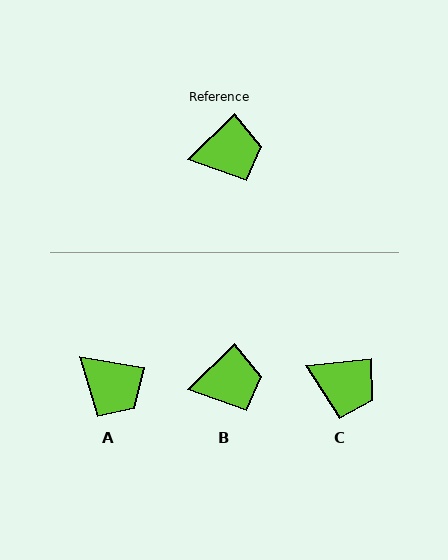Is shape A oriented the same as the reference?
No, it is off by about 54 degrees.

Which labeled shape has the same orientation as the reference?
B.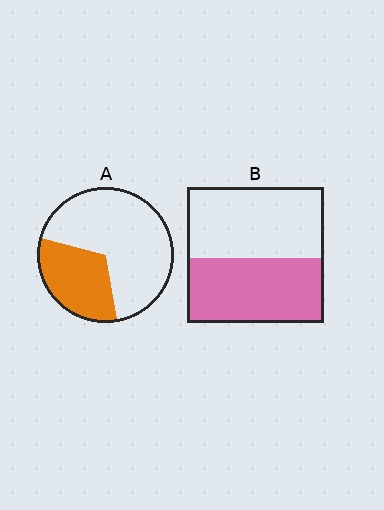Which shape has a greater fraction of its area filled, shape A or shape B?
Shape B.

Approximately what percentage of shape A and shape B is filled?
A is approximately 30% and B is approximately 50%.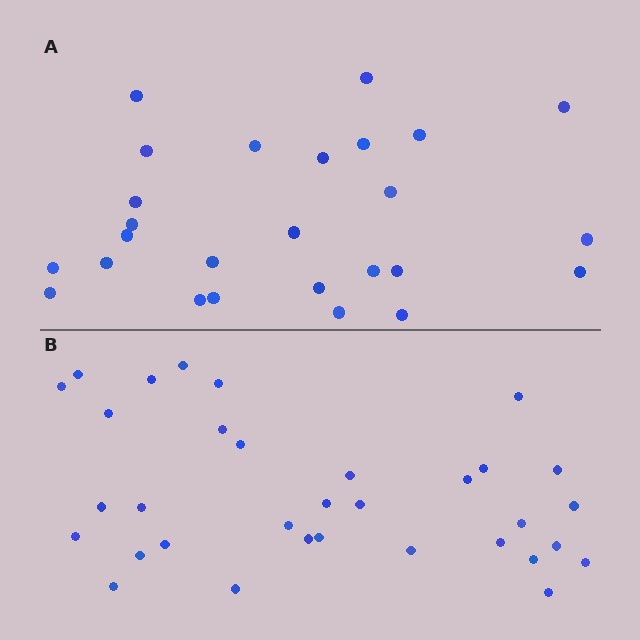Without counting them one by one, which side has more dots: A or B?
Region B (the bottom region) has more dots.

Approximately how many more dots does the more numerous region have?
Region B has roughly 8 or so more dots than region A.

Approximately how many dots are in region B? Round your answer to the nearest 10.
About 30 dots. (The exact count is 33, which rounds to 30.)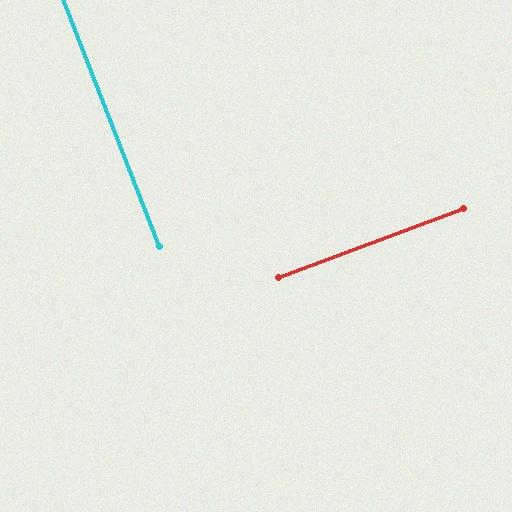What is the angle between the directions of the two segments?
Approximately 89 degrees.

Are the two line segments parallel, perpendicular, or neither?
Perpendicular — they meet at approximately 89°.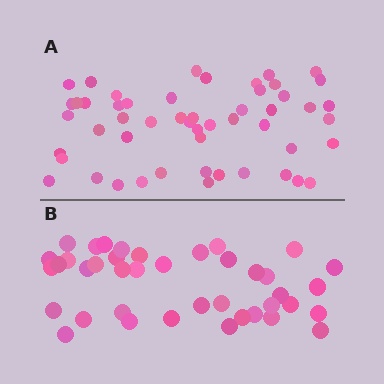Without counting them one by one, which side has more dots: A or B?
Region A (the top region) has more dots.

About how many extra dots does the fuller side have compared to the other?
Region A has roughly 12 or so more dots than region B.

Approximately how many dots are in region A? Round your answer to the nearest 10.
About 50 dots. (The exact count is 52, which rounds to 50.)